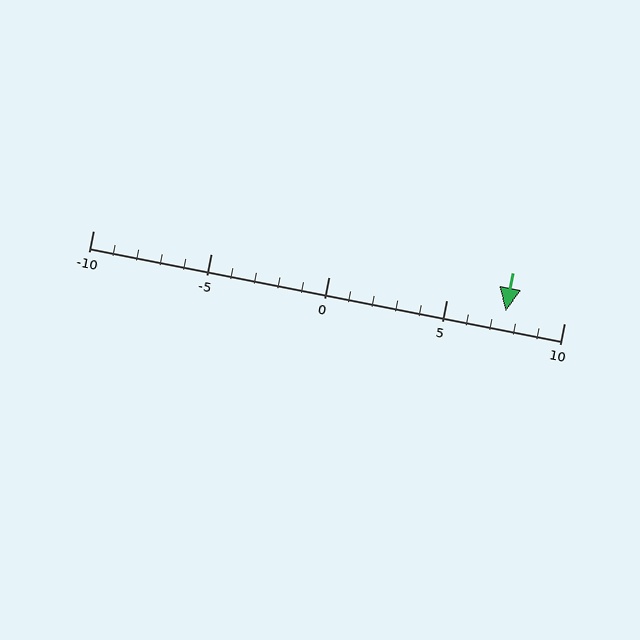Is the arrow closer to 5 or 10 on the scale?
The arrow is closer to 10.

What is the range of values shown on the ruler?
The ruler shows values from -10 to 10.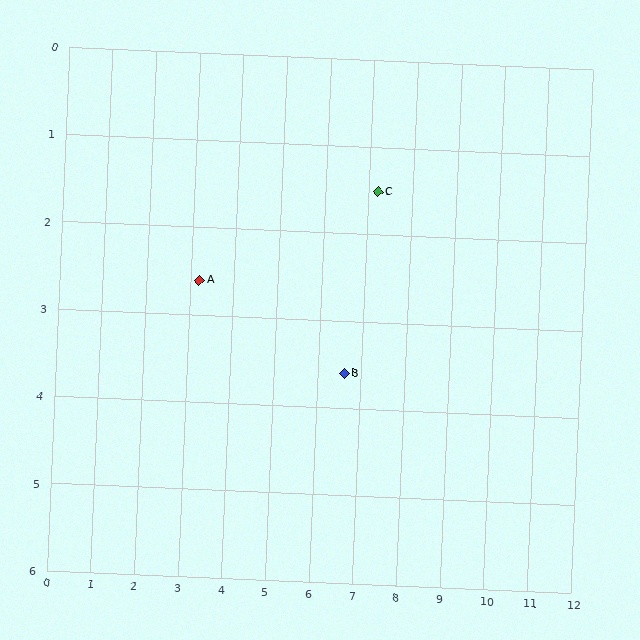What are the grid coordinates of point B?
Point B is at approximately (6.6, 3.6).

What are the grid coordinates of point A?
Point A is at approximately (3.2, 2.6).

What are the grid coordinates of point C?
Point C is at approximately (7.2, 1.5).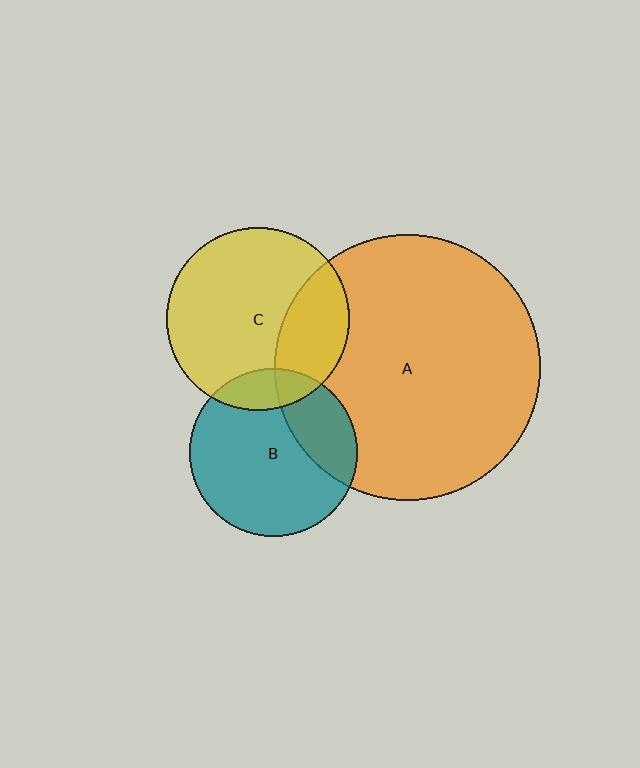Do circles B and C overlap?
Yes.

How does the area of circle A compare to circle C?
Approximately 2.1 times.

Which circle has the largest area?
Circle A (orange).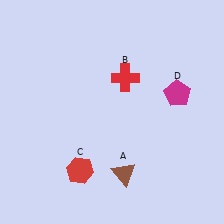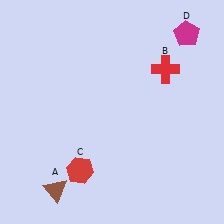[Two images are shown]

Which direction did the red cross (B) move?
The red cross (B) moved right.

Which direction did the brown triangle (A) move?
The brown triangle (A) moved left.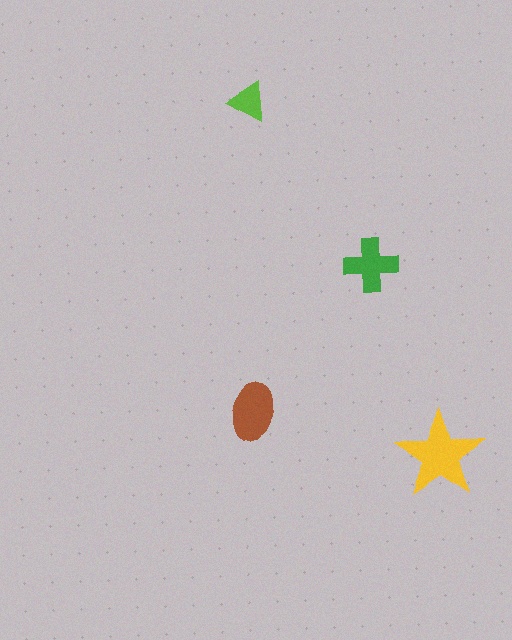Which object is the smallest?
The lime triangle.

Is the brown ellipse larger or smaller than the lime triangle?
Larger.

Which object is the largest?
The yellow star.